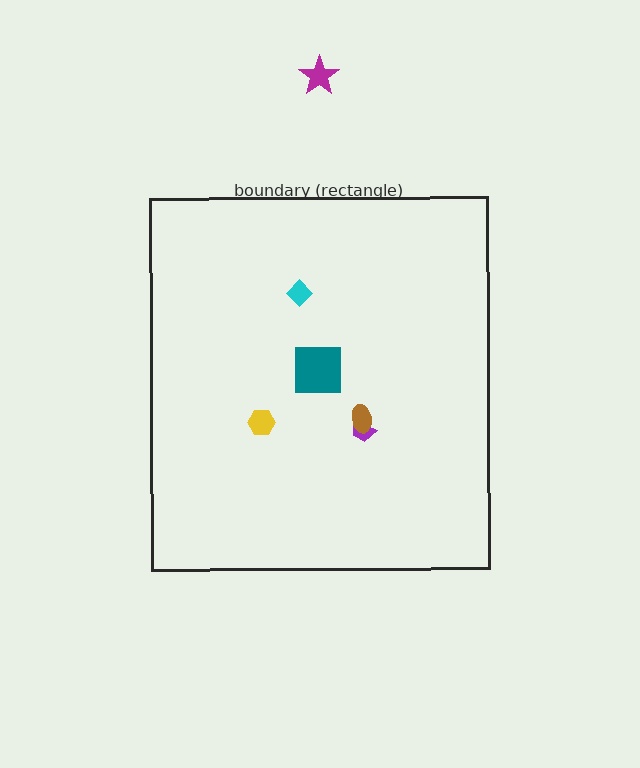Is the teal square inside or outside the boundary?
Inside.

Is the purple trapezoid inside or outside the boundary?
Inside.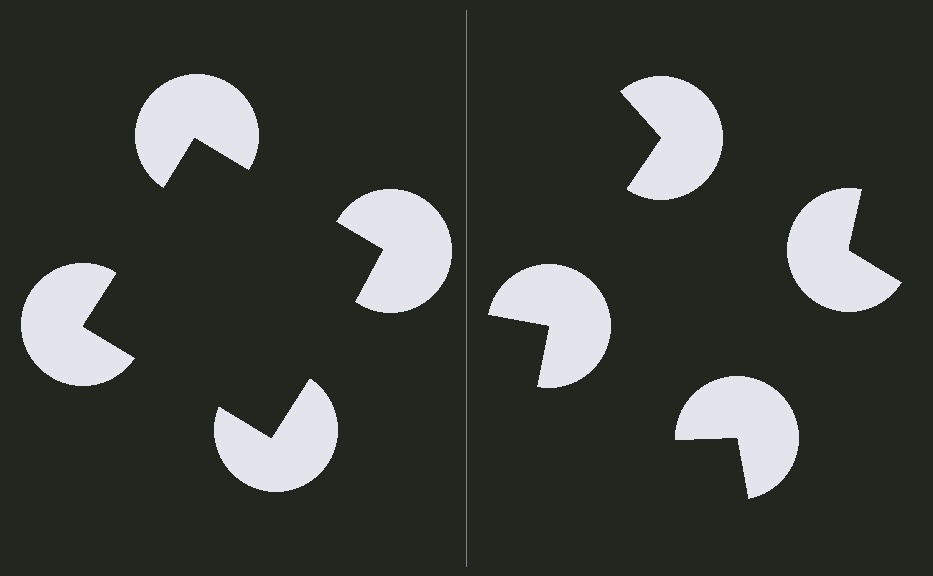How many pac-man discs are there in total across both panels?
8 — 4 on each side.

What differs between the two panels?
The pac-man discs are positioned identically on both sides; only the wedge orientations differ. On the left they align to a square; on the right they are misaligned.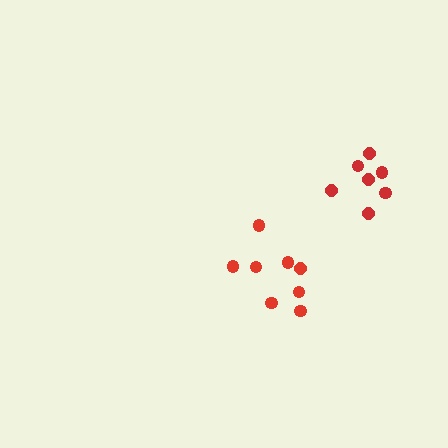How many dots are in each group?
Group 1: 8 dots, Group 2: 7 dots (15 total).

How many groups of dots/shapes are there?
There are 2 groups.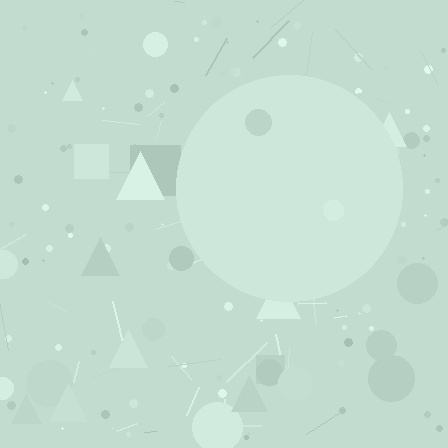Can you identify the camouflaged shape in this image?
The camouflaged shape is a circle.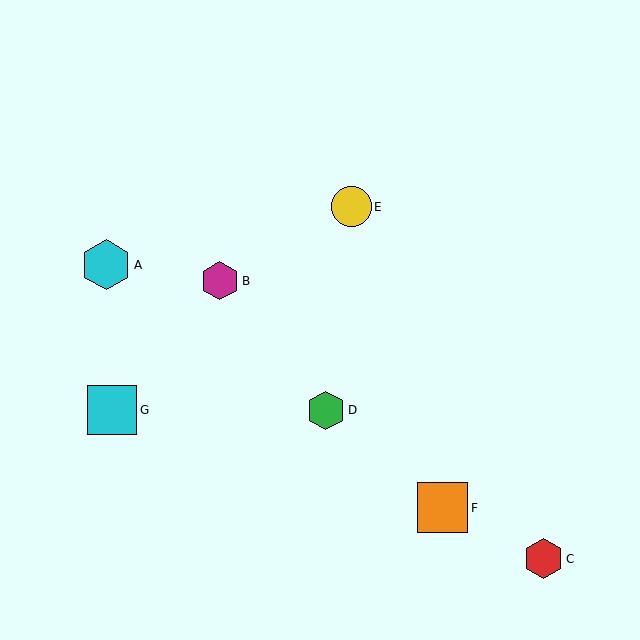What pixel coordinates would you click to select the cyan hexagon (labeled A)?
Click at (106, 265) to select the cyan hexagon A.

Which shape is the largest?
The cyan hexagon (labeled A) is the largest.